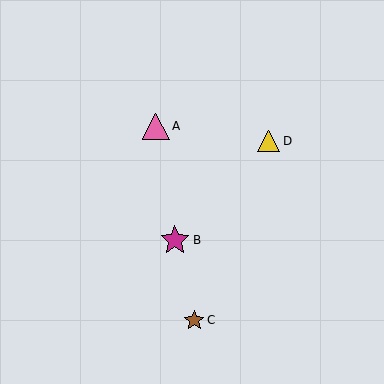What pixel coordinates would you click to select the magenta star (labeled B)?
Click at (175, 240) to select the magenta star B.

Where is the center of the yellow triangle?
The center of the yellow triangle is at (269, 141).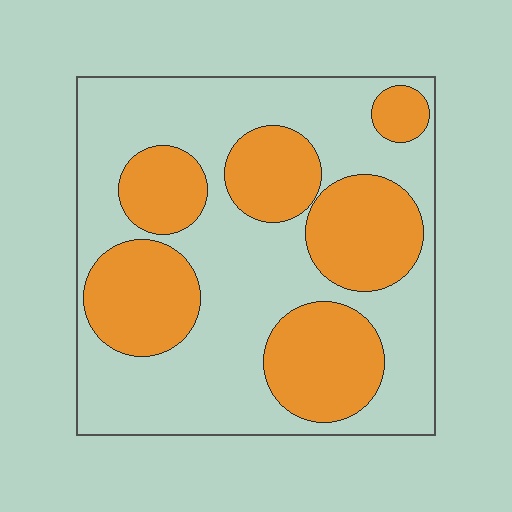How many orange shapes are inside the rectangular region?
6.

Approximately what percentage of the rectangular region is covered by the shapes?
Approximately 40%.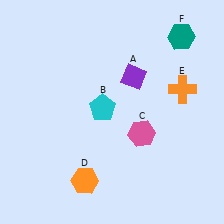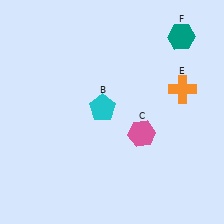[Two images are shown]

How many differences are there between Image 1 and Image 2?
There are 2 differences between the two images.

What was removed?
The orange hexagon (D), the purple diamond (A) were removed in Image 2.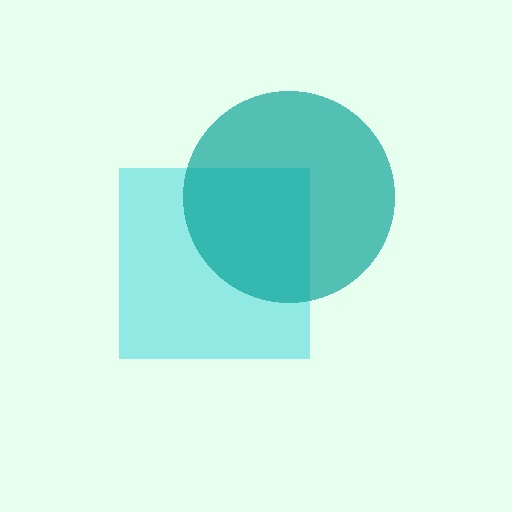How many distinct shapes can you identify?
There are 2 distinct shapes: a cyan square, a teal circle.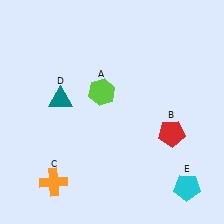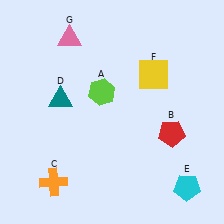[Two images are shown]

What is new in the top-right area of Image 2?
A yellow square (F) was added in the top-right area of Image 2.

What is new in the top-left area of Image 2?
A pink triangle (G) was added in the top-left area of Image 2.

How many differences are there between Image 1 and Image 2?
There are 2 differences between the two images.